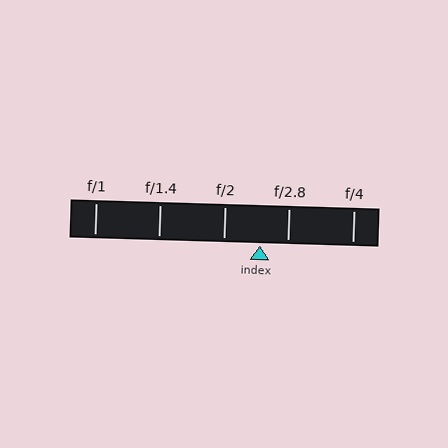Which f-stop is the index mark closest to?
The index mark is closest to f/2.8.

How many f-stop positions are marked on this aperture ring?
There are 5 f-stop positions marked.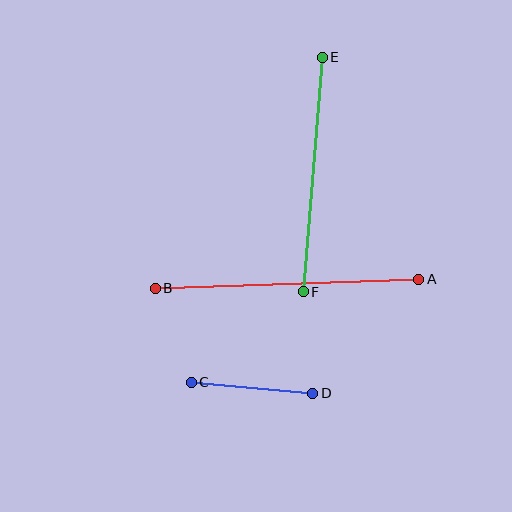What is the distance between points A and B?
The distance is approximately 264 pixels.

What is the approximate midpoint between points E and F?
The midpoint is at approximately (313, 174) pixels.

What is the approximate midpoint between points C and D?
The midpoint is at approximately (252, 388) pixels.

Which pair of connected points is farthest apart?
Points A and B are farthest apart.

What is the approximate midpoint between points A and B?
The midpoint is at approximately (287, 284) pixels.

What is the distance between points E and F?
The distance is approximately 236 pixels.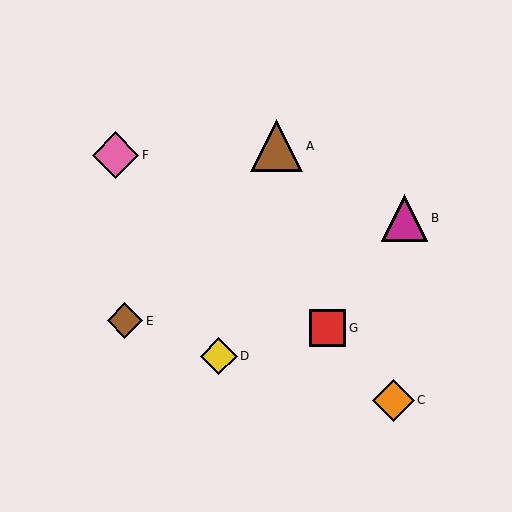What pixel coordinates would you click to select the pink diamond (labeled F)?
Click at (116, 155) to select the pink diamond F.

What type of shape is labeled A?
Shape A is a brown triangle.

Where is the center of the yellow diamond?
The center of the yellow diamond is at (219, 356).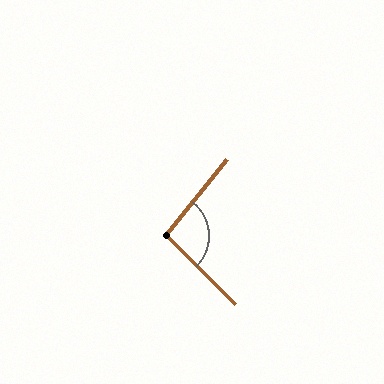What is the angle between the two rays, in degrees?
Approximately 96 degrees.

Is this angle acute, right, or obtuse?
It is obtuse.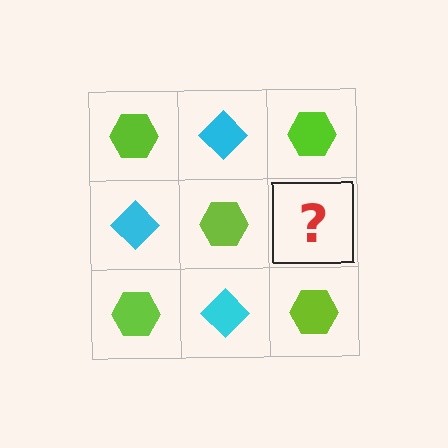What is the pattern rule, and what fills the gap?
The rule is that it alternates lime hexagon and cyan diamond in a checkerboard pattern. The gap should be filled with a cyan diamond.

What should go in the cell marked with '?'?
The missing cell should contain a cyan diamond.